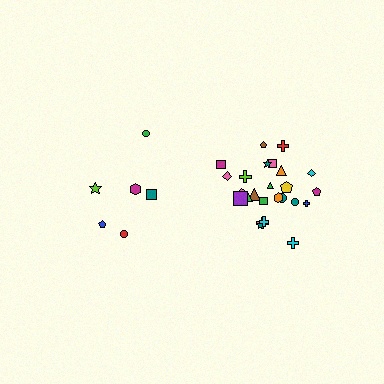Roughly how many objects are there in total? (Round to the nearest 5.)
Roughly 30 objects in total.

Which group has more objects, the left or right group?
The right group.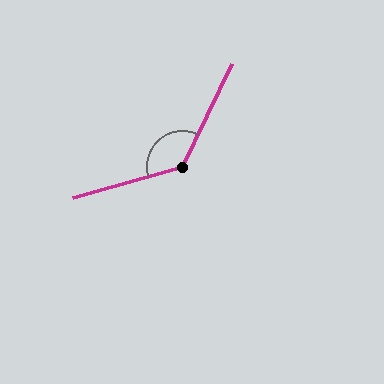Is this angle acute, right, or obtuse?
It is obtuse.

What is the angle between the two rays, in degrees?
Approximately 131 degrees.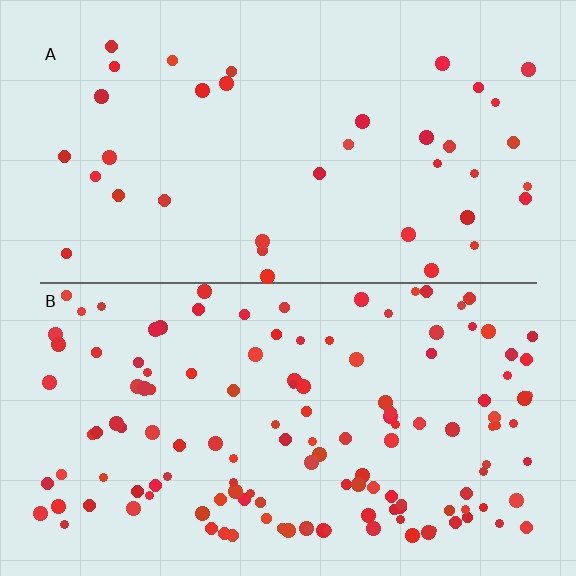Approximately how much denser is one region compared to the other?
Approximately 3.6× — region B over region A.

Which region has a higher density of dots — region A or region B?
B (the bottom).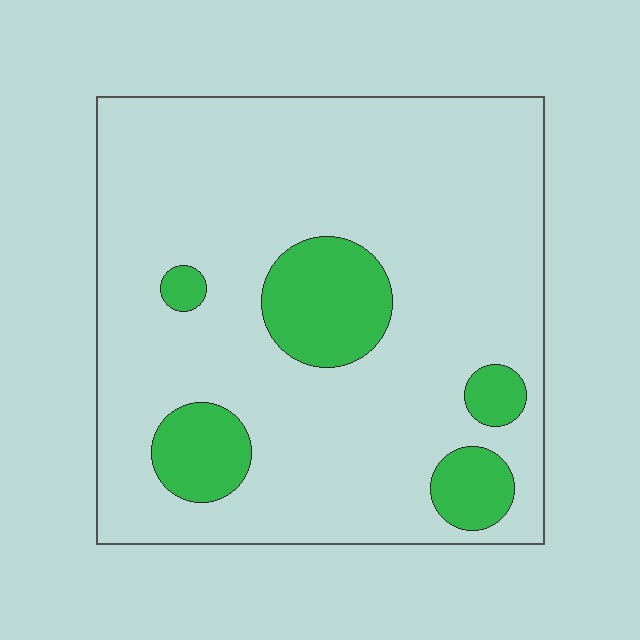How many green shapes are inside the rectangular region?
5.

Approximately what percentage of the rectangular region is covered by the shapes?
Approximately 15%.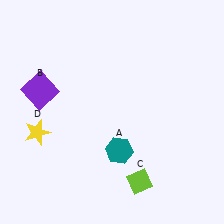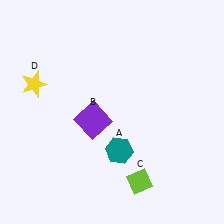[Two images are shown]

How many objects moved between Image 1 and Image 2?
2 objects moved between the two images.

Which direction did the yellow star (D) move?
The yellow star (D) moved up.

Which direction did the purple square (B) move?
The purple square (B) moved right.